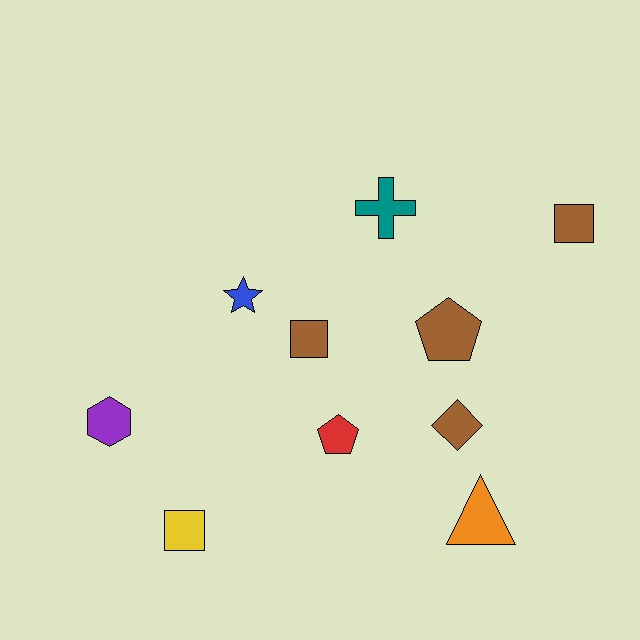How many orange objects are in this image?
There is 1 orange object.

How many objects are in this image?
There are 10 objects.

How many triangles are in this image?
There is 1 triangle.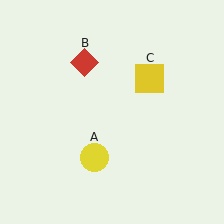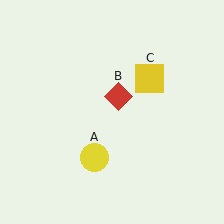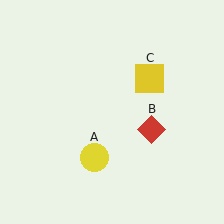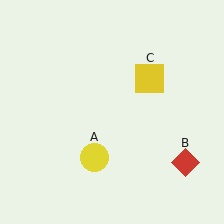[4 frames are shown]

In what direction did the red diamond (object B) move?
The red diamond (object B) moved down and to the right.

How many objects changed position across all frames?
1 object changed position: red diamond (object B).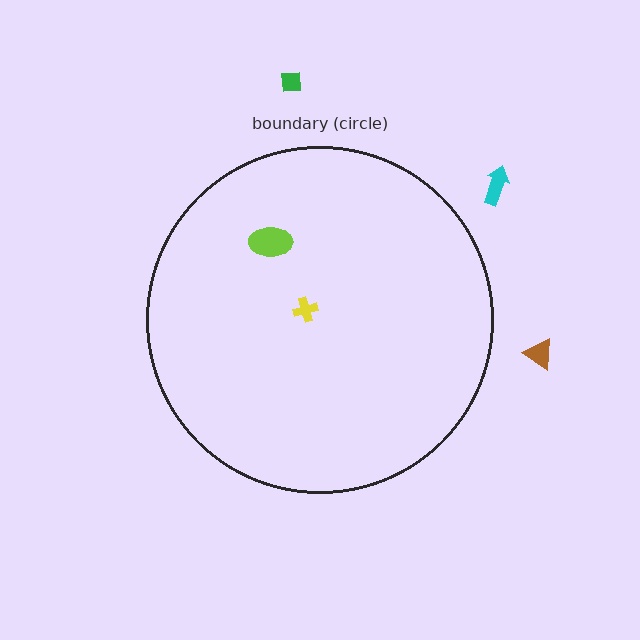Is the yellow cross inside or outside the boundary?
Inside.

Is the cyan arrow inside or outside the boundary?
Outside.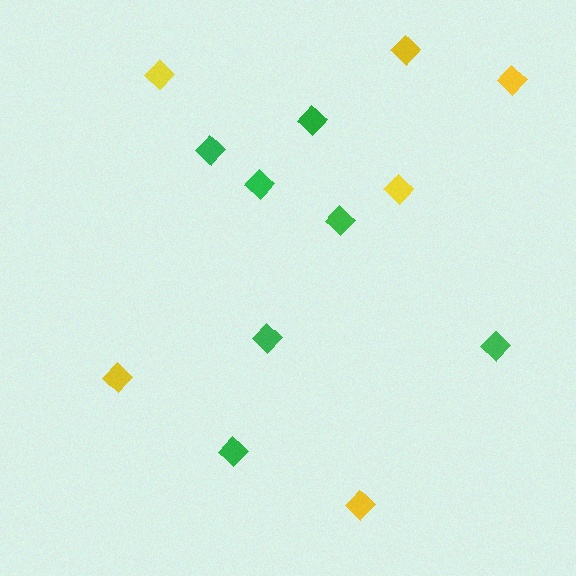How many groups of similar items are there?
There are 2 groups: one group of yellow diamonds (6) and one group of green diamonds (7).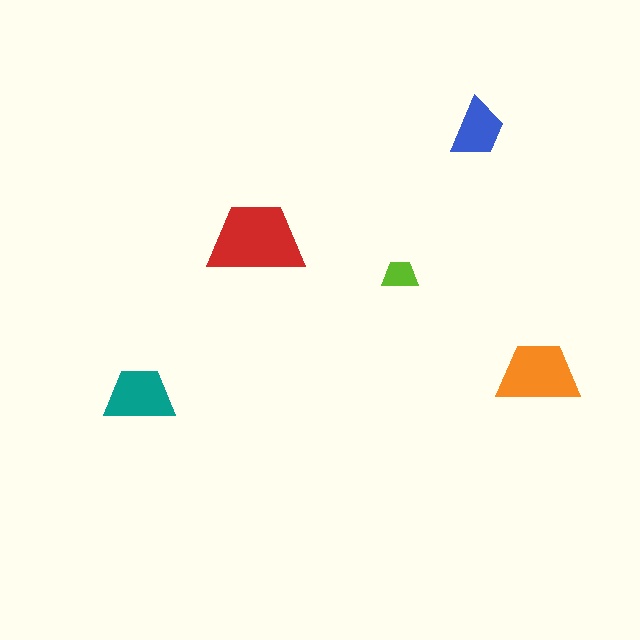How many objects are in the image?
There are 5 objects in the image.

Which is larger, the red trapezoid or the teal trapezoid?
The red one.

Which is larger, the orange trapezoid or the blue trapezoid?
The orange one.